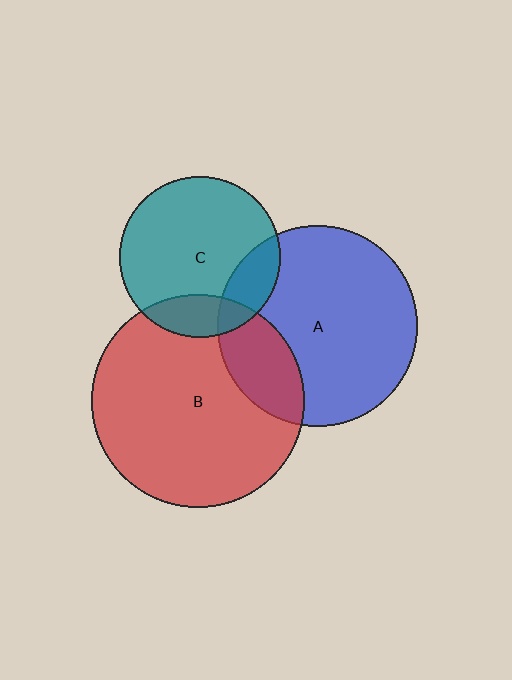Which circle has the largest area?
Circle B (red).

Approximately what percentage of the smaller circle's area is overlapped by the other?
Approximately 20%.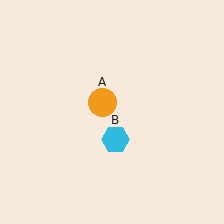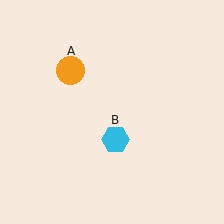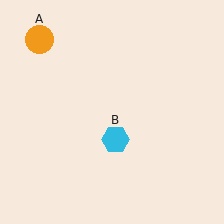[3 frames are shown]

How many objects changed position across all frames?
1 object changed position: orange circle (object A).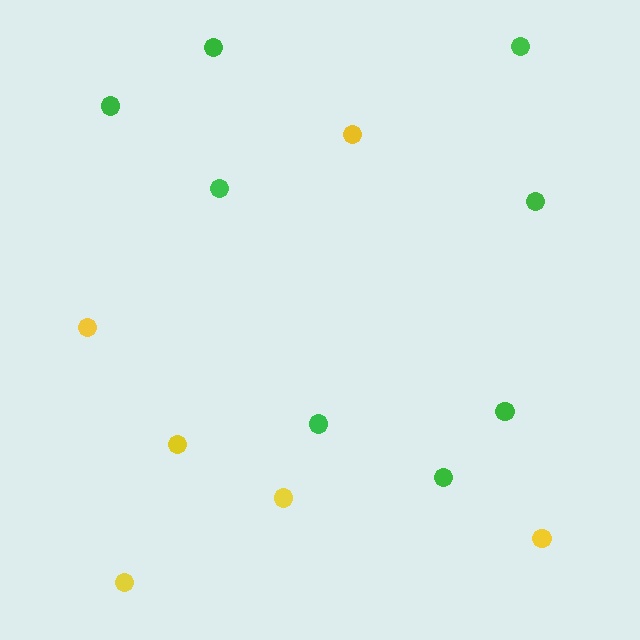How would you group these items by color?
There are 2 groups: one group of green circles (8) and one group of yellow circles (6).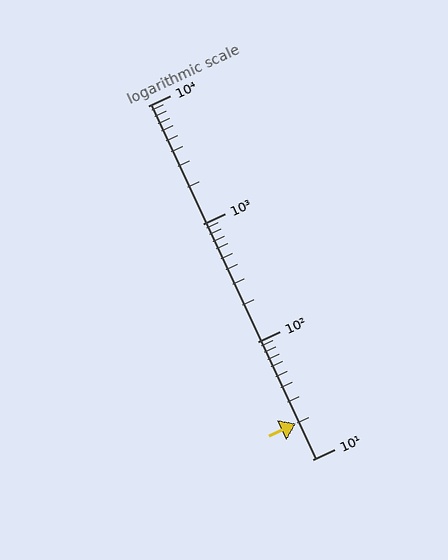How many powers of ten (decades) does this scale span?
The scale spans 3 decades, from 10 to 10000.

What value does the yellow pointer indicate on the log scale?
The pointer indicates approximately 20.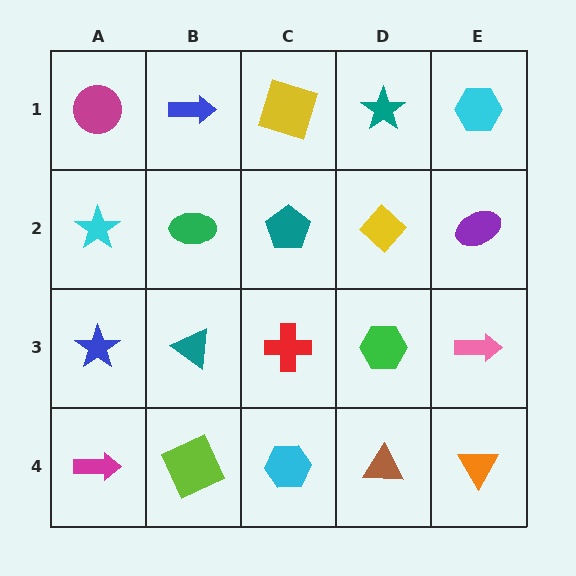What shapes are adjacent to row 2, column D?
A teal star (row 1, column D), a green hexagon (row 3, column D), a teal pentagon (row 2, column C), a purple ellipse (row 2, column E).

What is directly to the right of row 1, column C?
A teal star.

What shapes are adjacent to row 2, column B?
A blue arrow (row 1, column B), a teal triangle (row 3, column B), a cyan star (row 2, column A), a teal pentagon (row 2, column C).